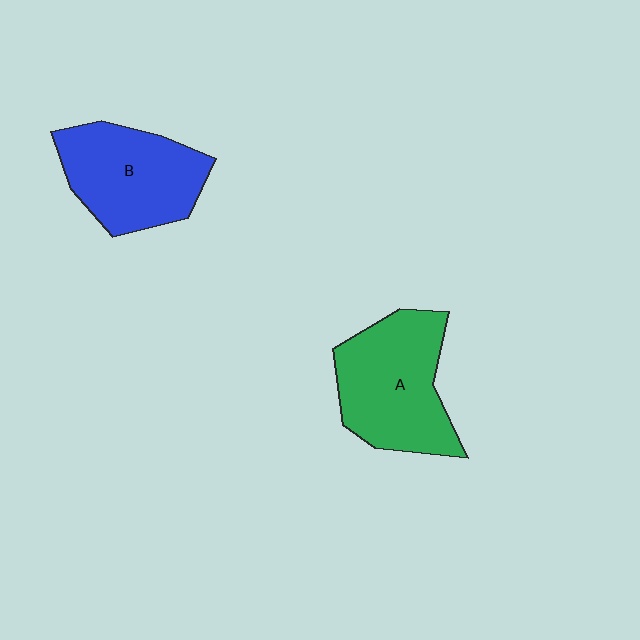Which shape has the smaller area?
Shape B (blue).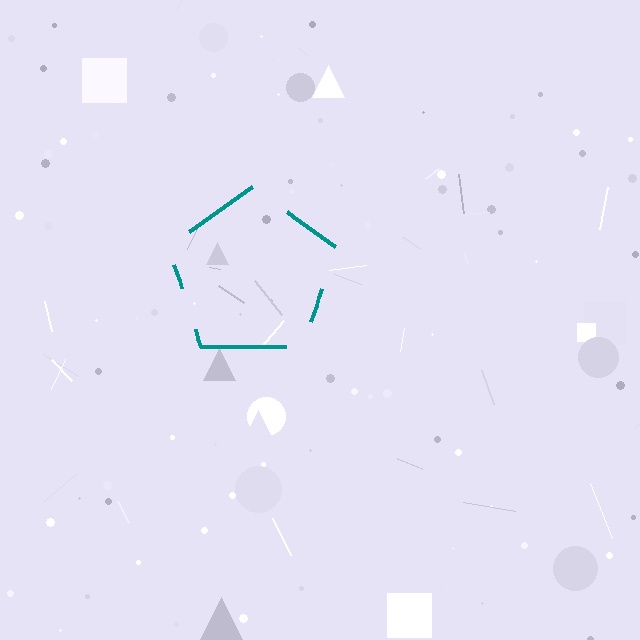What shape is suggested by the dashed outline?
The dashed outline suggests a pentagon.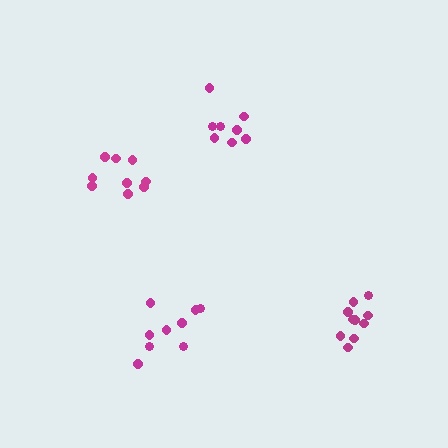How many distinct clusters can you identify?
There are 4 distinct clusters.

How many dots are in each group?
Group 1: 8 dots, Group 2: 9 dots, Group 3: 10 dots, Group 4: 9 dots (36 total).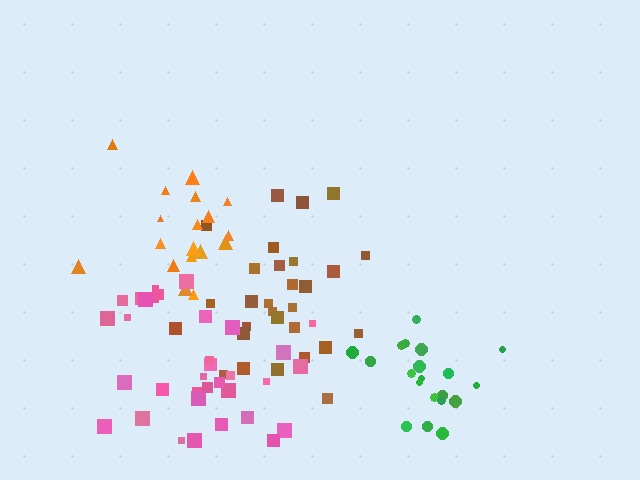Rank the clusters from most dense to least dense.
green, orange, brown, pink.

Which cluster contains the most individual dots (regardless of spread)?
Pink (34).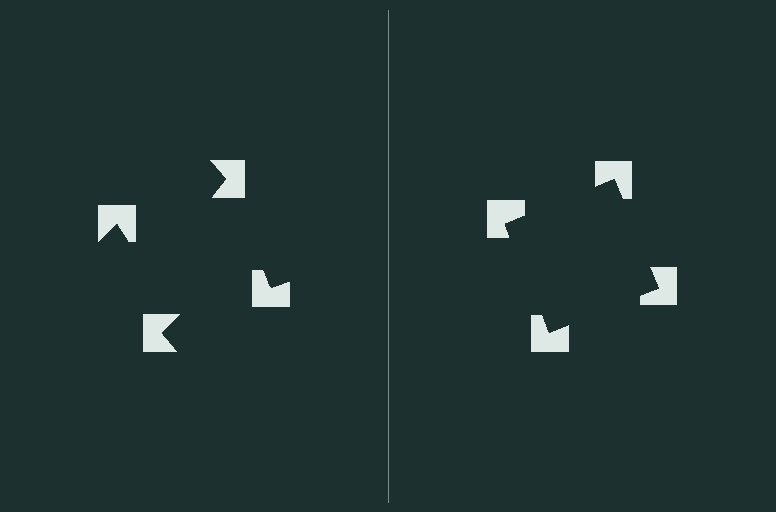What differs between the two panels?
The notched squares are positioned identically on both sides; only the wedge orientations differ. On the right they align to a square; on the left they are misaligned.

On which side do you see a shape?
An illusory square appears on the right side. On the left side the wedge cuts are rotated, so no coherent shape forms.